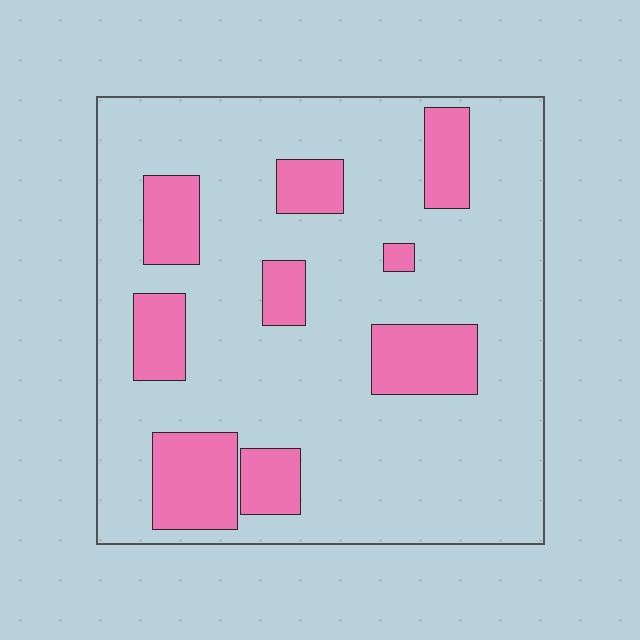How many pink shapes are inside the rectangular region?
9.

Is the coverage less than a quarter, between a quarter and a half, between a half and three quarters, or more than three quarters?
Less than a quarter.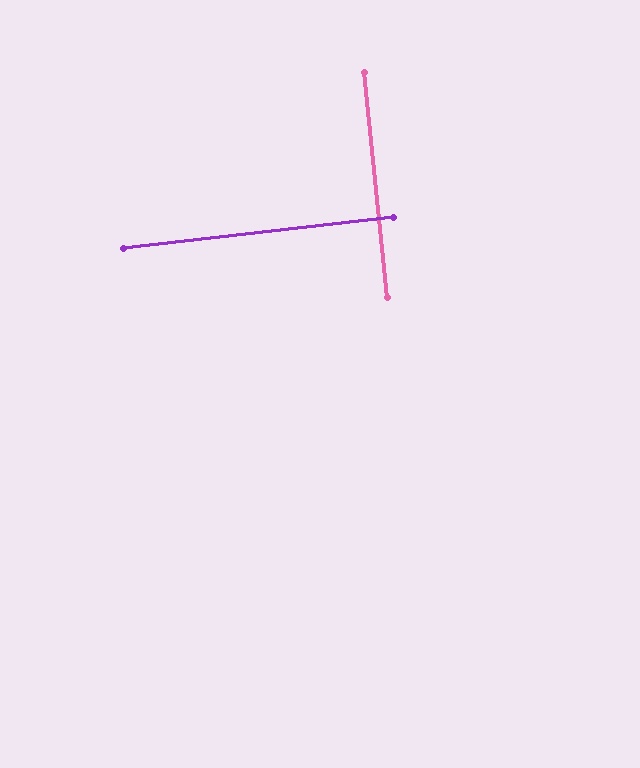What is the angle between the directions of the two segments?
Approximately 89 degrees.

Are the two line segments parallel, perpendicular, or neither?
Perpendicular — they meet at approximately 89°.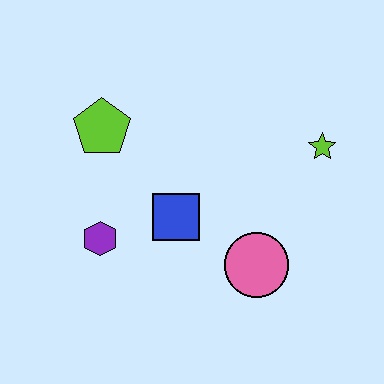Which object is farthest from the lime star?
The purple hexagon is farthest from the lime star.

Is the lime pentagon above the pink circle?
Yes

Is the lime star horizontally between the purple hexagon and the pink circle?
No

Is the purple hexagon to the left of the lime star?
Yes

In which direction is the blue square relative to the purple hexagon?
The blue square is to the right of the purple hexagon.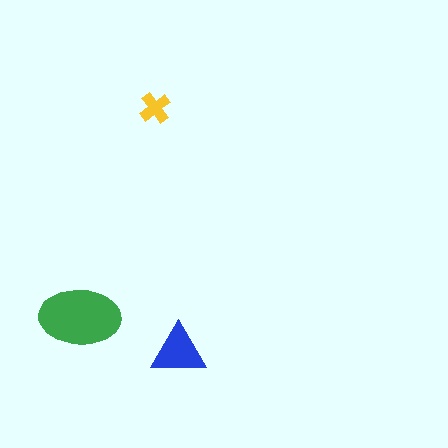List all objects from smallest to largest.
The yellow cross, the blue triangle, the green ellipse.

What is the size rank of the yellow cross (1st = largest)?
3rd.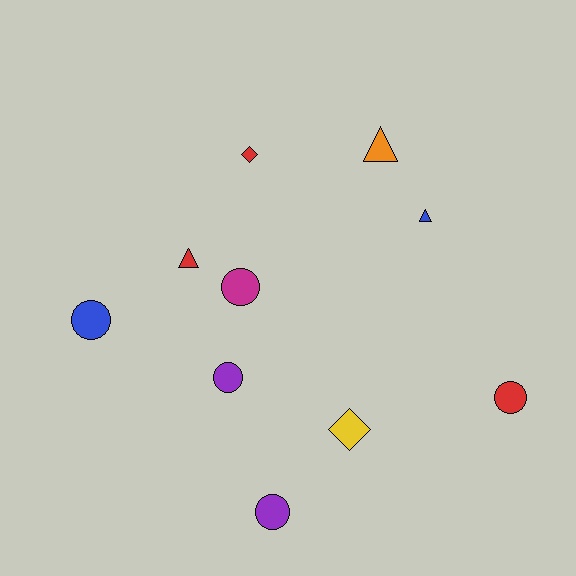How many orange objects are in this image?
There is 1 orange object.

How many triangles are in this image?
There are 3 triangles.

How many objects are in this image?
There are 10 objects.